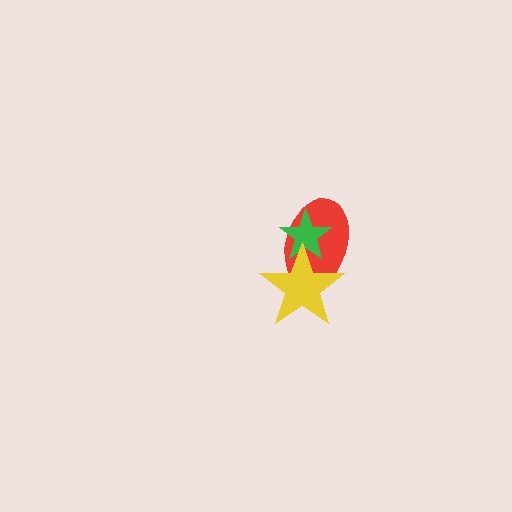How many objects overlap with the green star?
2 objects overlap with the green star.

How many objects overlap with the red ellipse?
2 objects overlap with the red ellipse.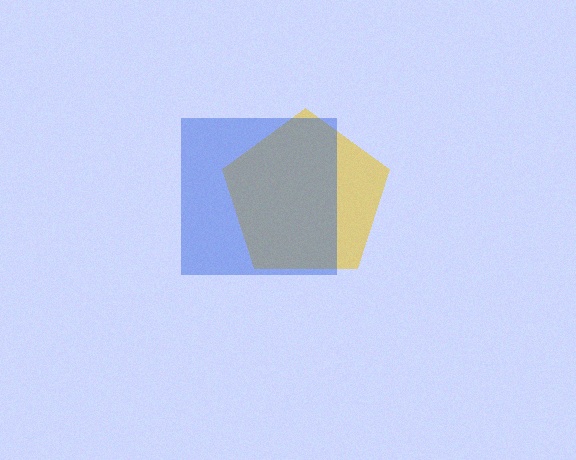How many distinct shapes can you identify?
There are 2 distinct shapes: a yellow pentagon, a blue square.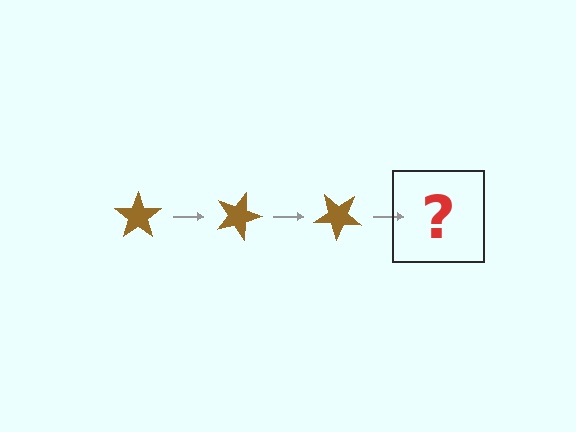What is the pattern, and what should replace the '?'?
The pattern is that the star rotates 20 degrees each step. The '?' should be a brown star rotated 60 degrees.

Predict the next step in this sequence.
The next step is a brown star rotated 60 degrees.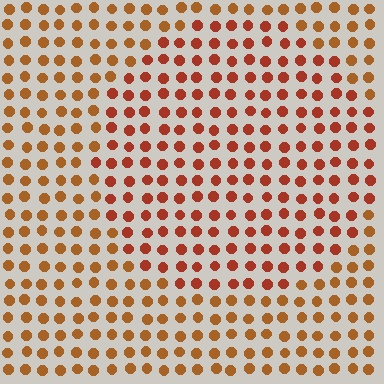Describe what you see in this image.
The image is filled with small brown elements in a uniform arrangement. A circle-shaped region is visible where the elements are tinted to a slightly different hue, forming a subtle color boundary.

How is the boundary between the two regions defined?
The boundary is defined purely by a slight shift in hue (about 21 degrees). Spacing, size, and orientation are identical on both sides.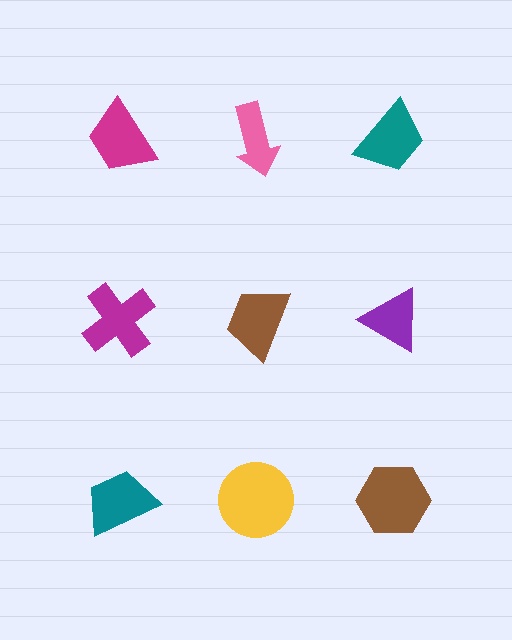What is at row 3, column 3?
A brown hexagon.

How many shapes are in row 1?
3 shapes.